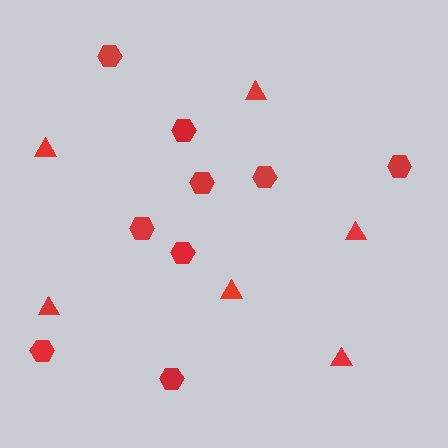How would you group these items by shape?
There are 2 groups: one group of triangles (6) and one group of hexagons (9).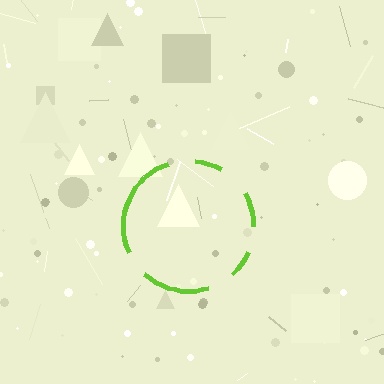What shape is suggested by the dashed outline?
The dashed outline suggests a circle.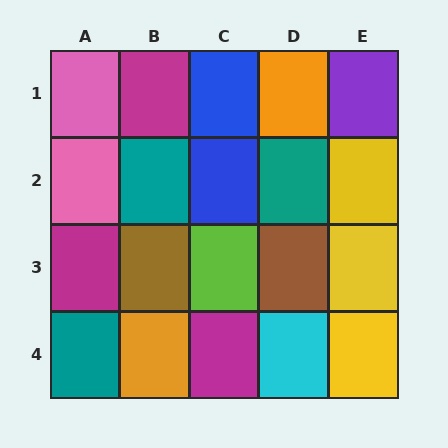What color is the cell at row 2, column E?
Yellow.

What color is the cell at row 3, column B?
Brown.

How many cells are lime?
1 cell is lime.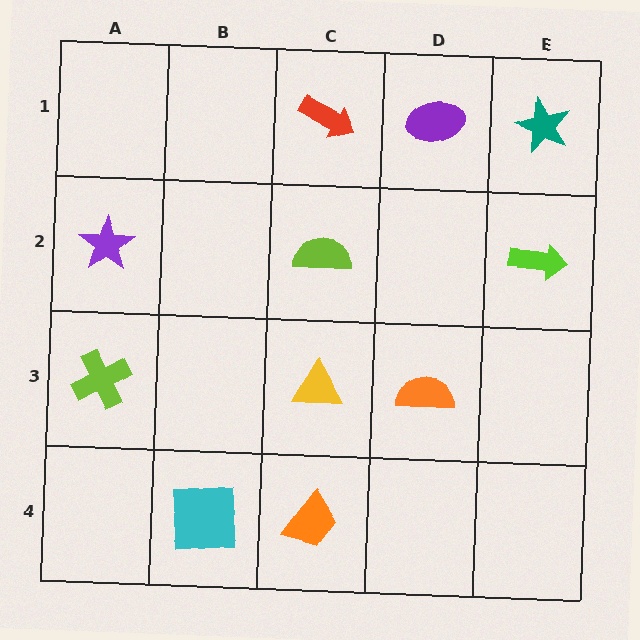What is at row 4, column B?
A cyan square.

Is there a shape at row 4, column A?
No, that cell is empty.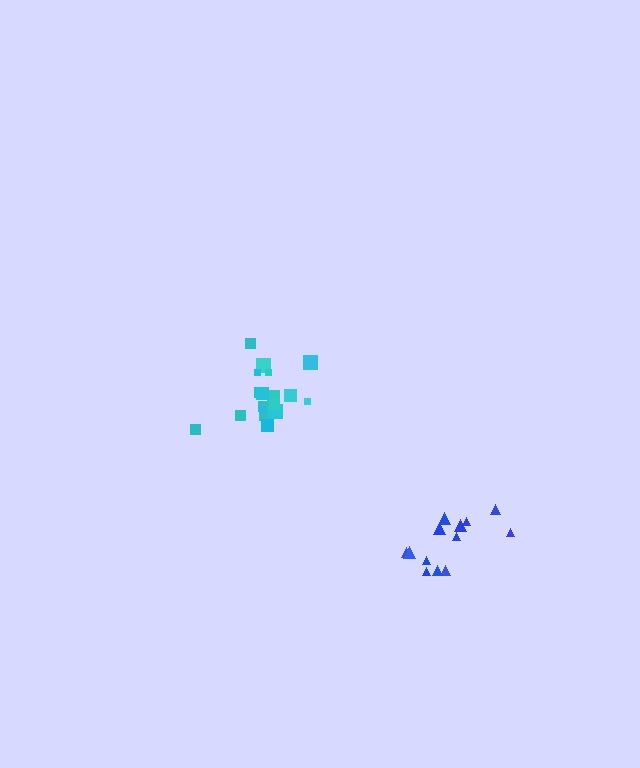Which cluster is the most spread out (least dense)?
Blue.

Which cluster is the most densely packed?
Cyan.